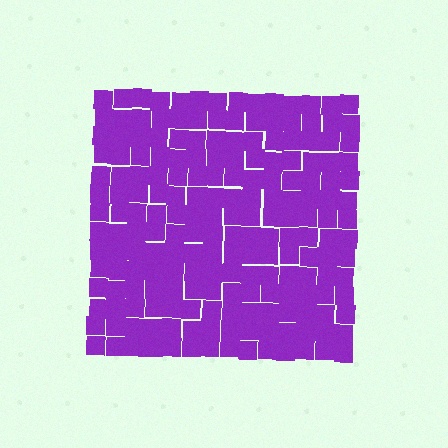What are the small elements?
The small elements are squares.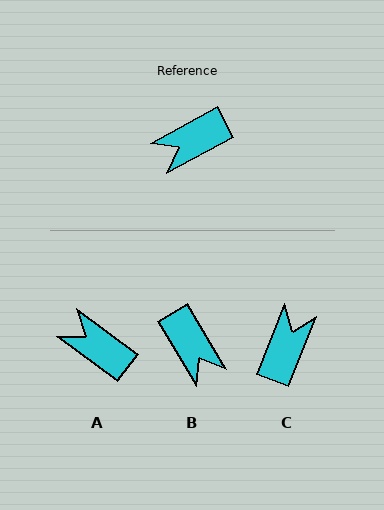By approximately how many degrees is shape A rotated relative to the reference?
Approximately 65 degrees clockwise.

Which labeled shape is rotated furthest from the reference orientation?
C, about 140 degrees away.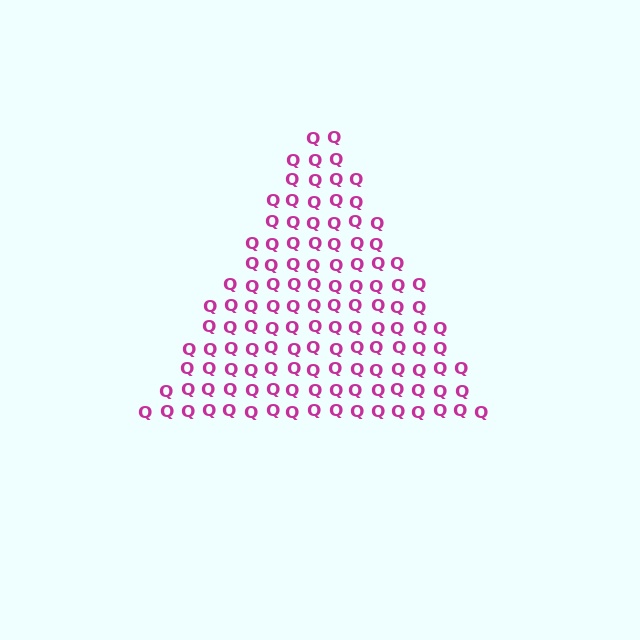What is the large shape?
The large shape is a triangle.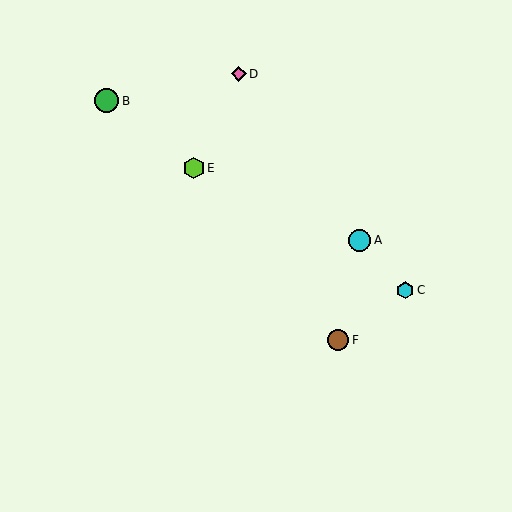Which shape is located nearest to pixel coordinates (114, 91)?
The green circle (labeled B) at (107, 101) is nearest to that location.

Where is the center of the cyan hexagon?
The center of the cyan hexagon is at (405, 290).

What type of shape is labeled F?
Shape F is a brown circle.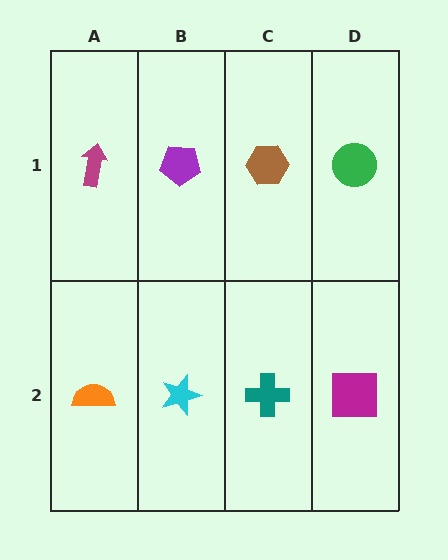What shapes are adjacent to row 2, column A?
A magenta arrow (row 1, column A), a cyan star (row 2, column B).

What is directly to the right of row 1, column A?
A purple pentagon.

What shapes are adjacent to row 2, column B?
A purple pentagon (row 1, column B), an orange semicircle (row 2, column A), a teal cross (row 2, column C).